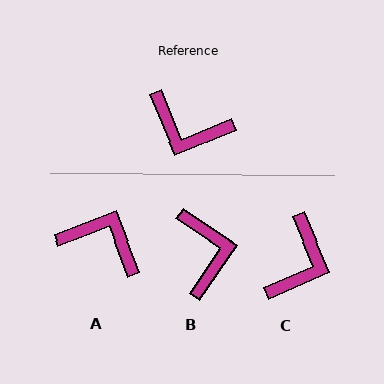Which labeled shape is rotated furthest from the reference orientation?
A, about 178 degrees away.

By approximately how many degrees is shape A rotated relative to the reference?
Approximately 178 degrees counter-clockwise.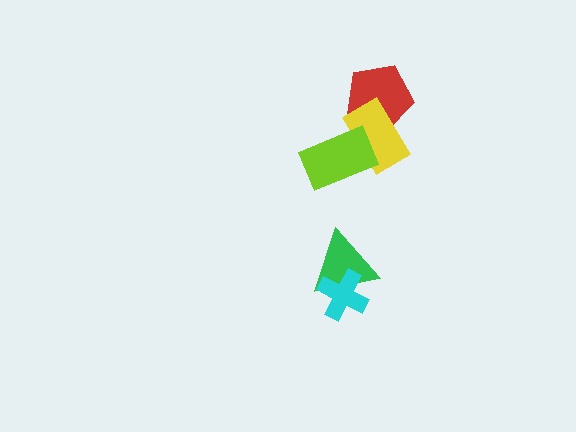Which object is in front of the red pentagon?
The yellow rectangle is in front of the red pentagon.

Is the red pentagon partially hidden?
Yes, it is partially covered by another shape.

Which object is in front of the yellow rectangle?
The lime rectangle is in front of the yellow rectangle.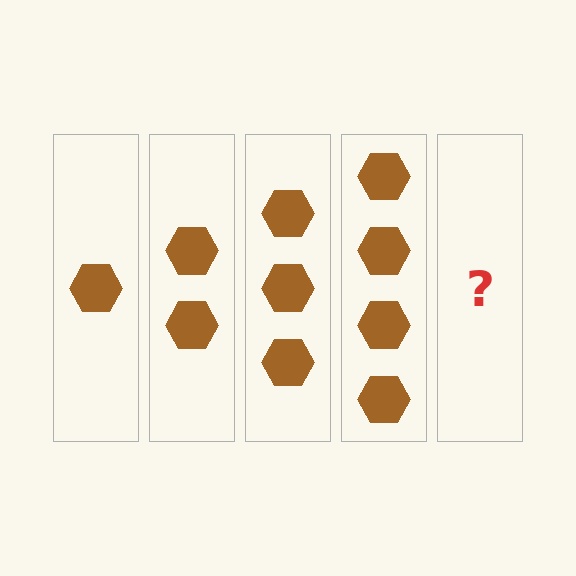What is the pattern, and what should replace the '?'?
The pattern is that each step adds one more hexagon. The '?' should be 5 hexagons.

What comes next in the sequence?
The next element should be 5 hexagons.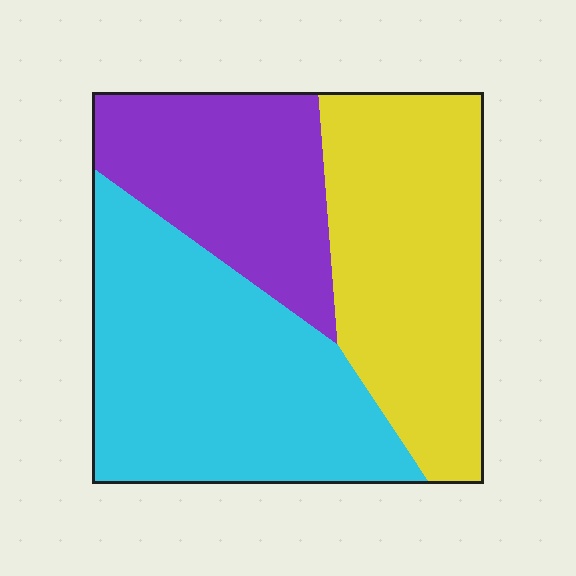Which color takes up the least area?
Purple, at roughly 25%.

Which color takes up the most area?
Cyan, at roughly 40%.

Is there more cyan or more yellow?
Cyan.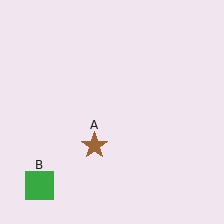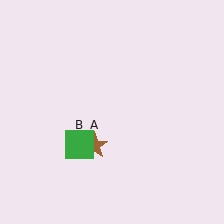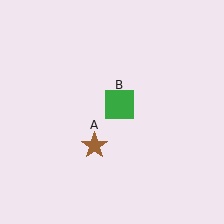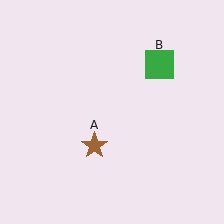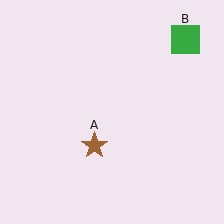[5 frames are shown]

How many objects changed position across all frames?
1 object changed position: green square (object B).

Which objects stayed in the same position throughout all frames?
Brown star (object A) remained stationary.